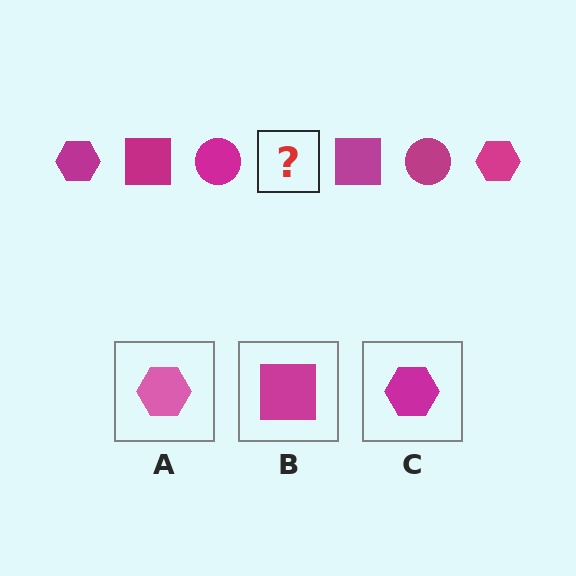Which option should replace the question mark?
Option C.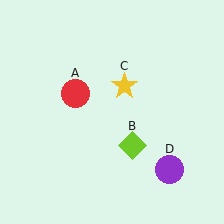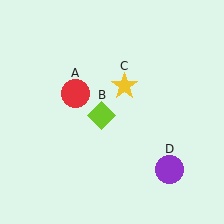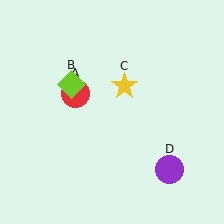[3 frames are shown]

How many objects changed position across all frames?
1 object changed position: lime diamond (object B).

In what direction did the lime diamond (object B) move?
The lime diamond (object B) moved up and to the left.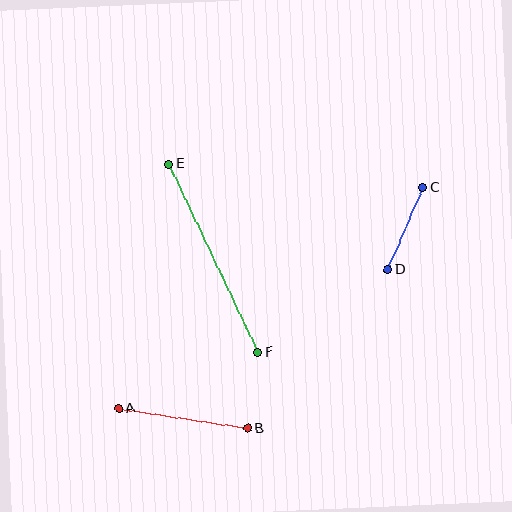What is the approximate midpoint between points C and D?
The midpoint is at approximately (405, 228) pixels.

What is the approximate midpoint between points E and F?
The midpoint is at approximately (213, 258) pixels.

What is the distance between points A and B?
The distance is approximately 131 pixels.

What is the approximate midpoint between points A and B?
The midpoint is at approximately (183, 418) pixels.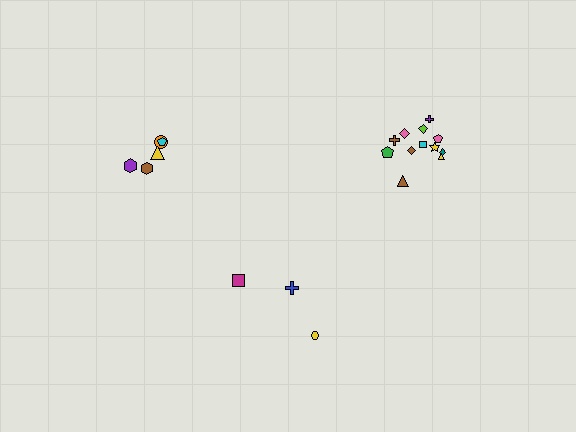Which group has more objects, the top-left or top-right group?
The top-right group.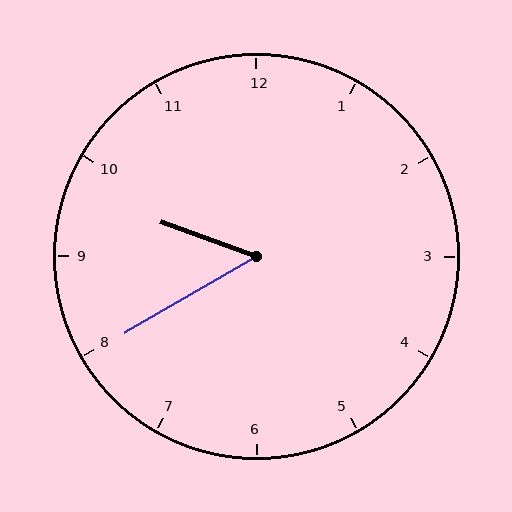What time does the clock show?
9:40.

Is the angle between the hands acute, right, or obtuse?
It is acute.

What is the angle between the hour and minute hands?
Approximately 50 degrees.